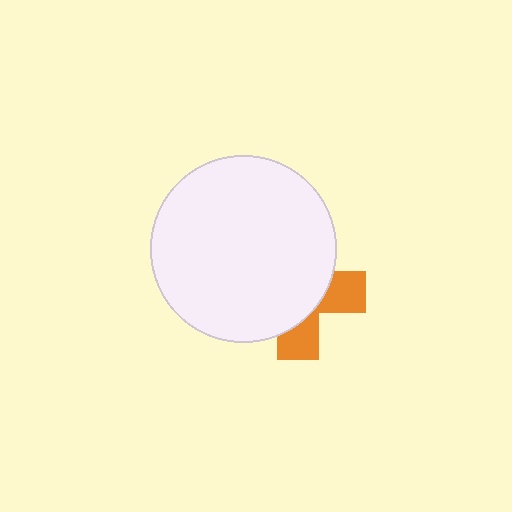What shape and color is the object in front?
The object in front is a white circle.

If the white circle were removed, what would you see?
You would see the complete orange cross.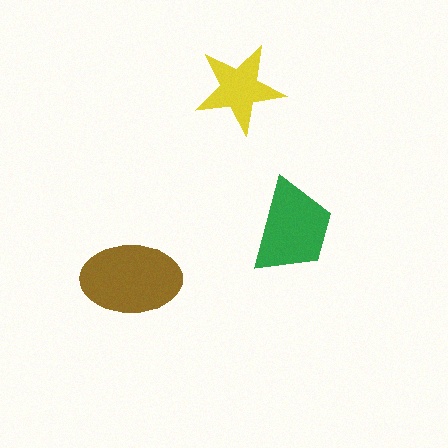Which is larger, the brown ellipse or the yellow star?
The brown ellipse.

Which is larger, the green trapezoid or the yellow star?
The green trapezoid.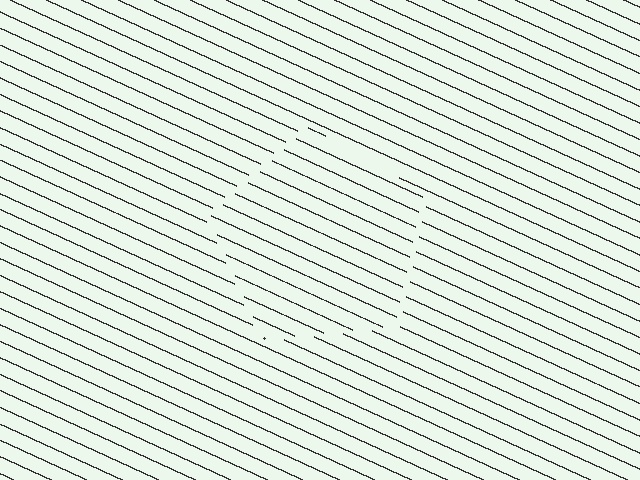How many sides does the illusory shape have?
5 sides — the line-ends trace a pentagon.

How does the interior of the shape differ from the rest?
The interior of the shape contains the same grating, shifted by half a period — the contour is defined by the phase discontinuity where line-ends from the inner and outer gratings abut.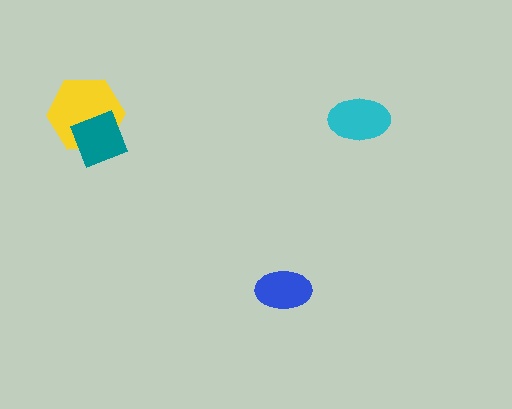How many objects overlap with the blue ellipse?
0 objects overlap with the blue ellipse.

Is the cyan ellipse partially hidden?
No, no other shape covers it.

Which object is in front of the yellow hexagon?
The teal diamond is in front of the yellow hexagon.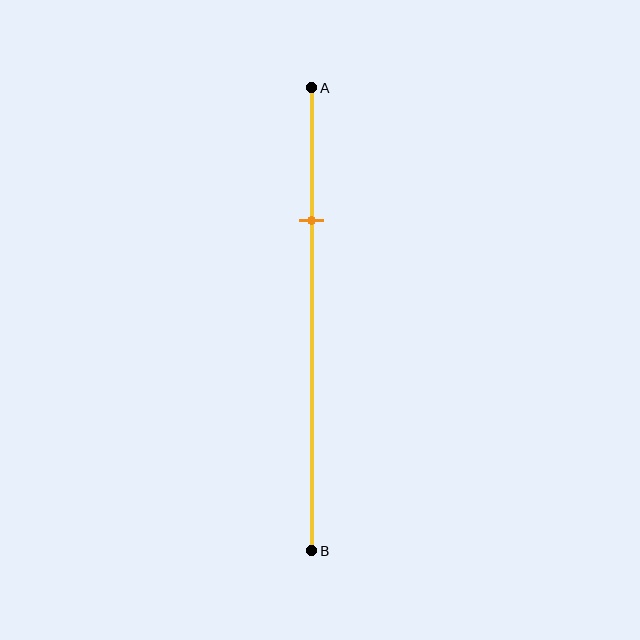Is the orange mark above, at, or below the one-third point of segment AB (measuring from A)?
The orange mark is above the one-third point of segment AB.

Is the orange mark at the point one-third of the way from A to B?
No, the mark is at about 30% from A, not at the 33% one-third point.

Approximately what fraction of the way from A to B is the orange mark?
The orange mark is approximately 30% of the way from A to B.